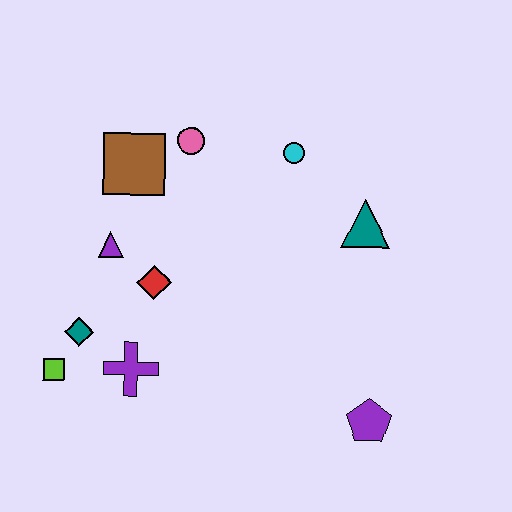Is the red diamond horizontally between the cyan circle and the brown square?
Yes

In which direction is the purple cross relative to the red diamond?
The purple cross is below the red diamond.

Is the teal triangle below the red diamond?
No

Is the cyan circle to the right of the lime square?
Yes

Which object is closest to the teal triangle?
The cyan circle is closest to the teal triangle.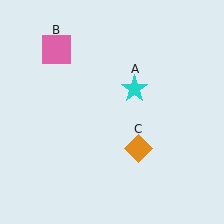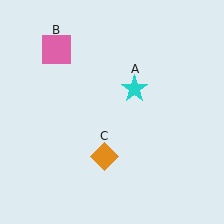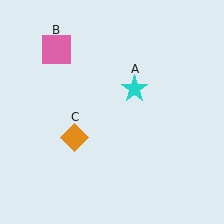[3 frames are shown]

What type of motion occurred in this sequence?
The orange diamond (object C) rotated clockwise around the center of the scene.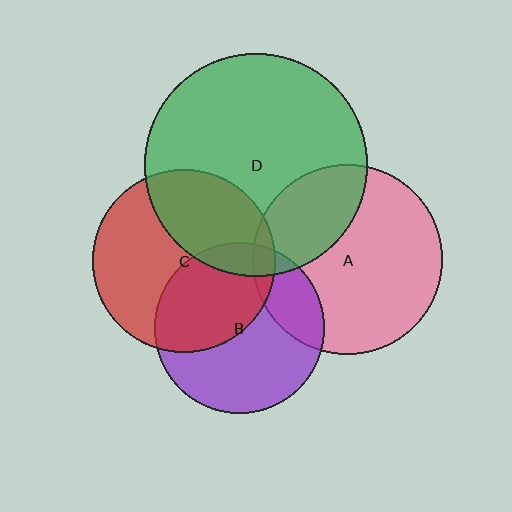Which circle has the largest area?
Circle D (green).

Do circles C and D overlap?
Yes.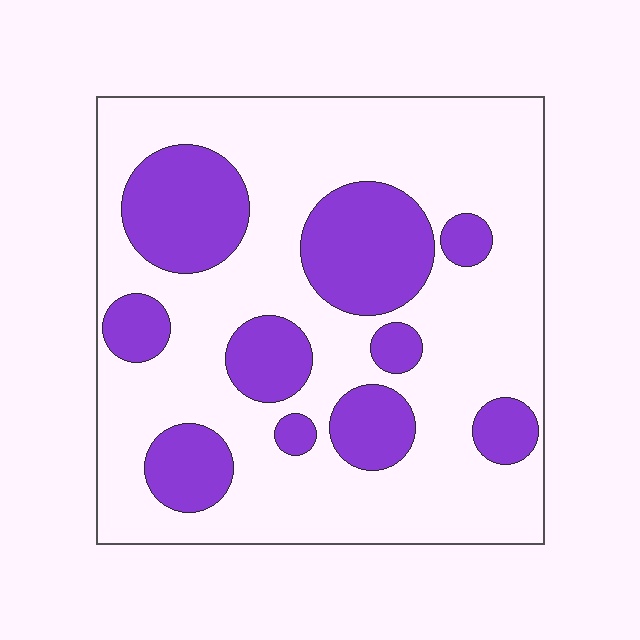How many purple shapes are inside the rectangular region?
10.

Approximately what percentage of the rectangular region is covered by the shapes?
Approximately 30%.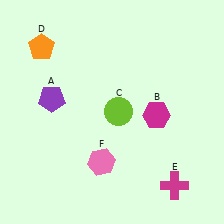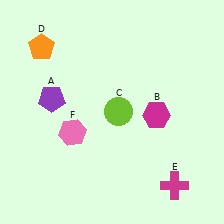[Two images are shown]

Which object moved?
The pink hexagon (F) moved up.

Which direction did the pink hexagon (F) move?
The pink hexagon (F) moved up.